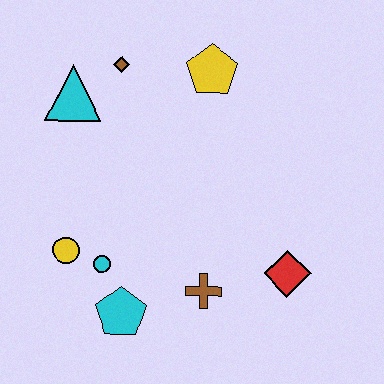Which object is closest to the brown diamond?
The cyan triangle is closest to the brown diamond.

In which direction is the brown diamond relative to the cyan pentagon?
The brown diamond is above the cyan pentagon.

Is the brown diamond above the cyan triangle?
Yes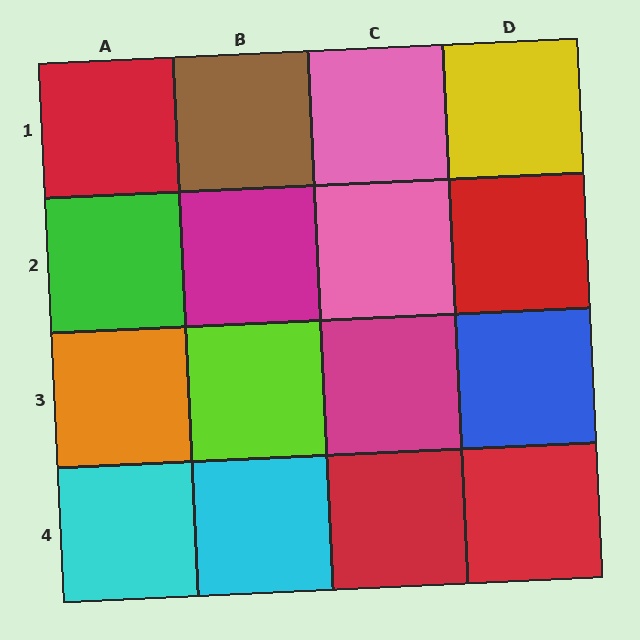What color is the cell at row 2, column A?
Green.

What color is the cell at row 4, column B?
Cyan.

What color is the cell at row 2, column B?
Magenta.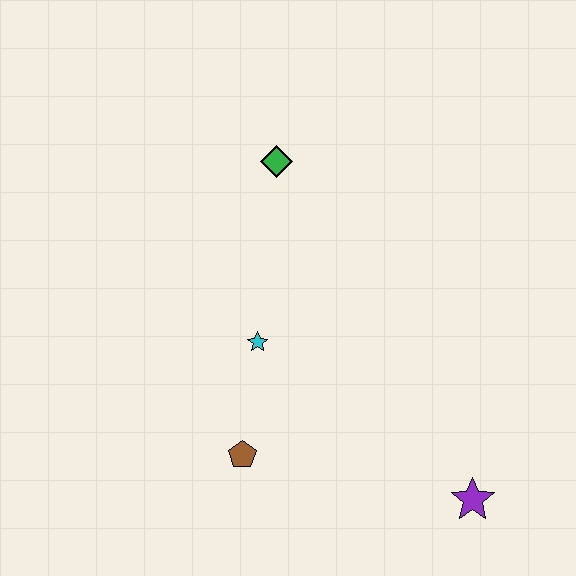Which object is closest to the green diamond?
The cyan star is closest to the green diamond.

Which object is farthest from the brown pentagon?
The green diamond is farthest from the brown pentagon.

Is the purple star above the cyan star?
No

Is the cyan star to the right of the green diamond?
No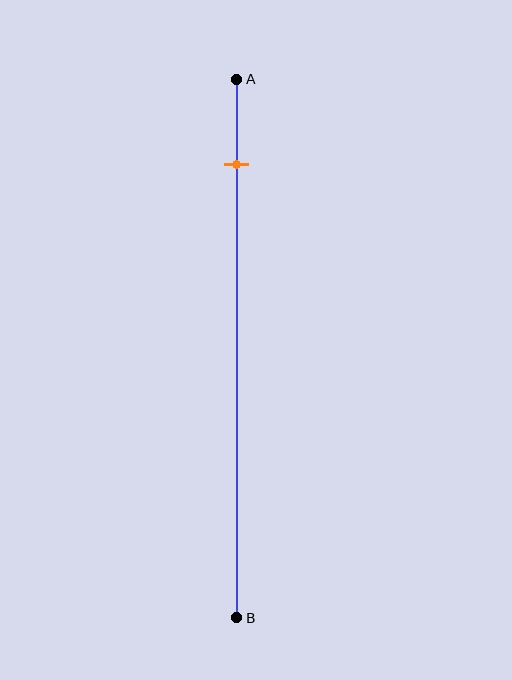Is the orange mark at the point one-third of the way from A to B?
No, the mark is at about 15% from A, not at the 33% one-third point.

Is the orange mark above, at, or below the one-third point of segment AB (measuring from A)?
The orange mark is above the one-third point of segment AB.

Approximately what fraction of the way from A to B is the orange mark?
The orange mark is approximately 15% of the way from A to B.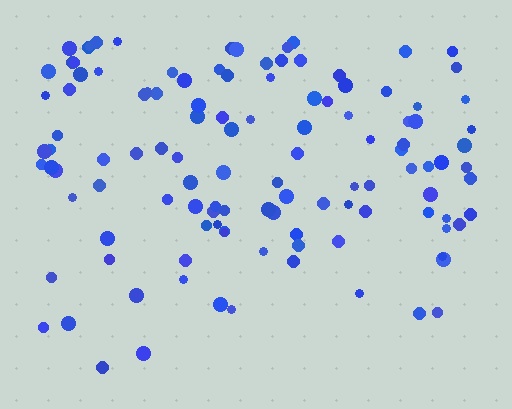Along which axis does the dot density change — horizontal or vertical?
Vertical.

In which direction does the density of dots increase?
From bottom to top, with the top side densest.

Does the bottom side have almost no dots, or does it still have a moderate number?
Still a moderate number, just noticeably fewer than the top.